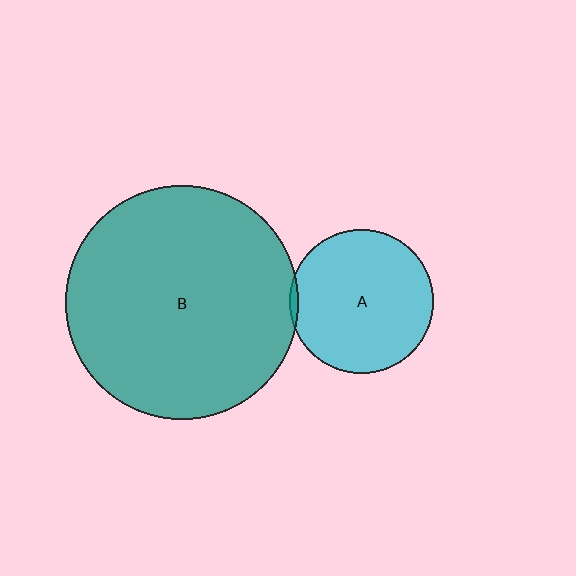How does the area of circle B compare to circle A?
Approximately 2.6 times.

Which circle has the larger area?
Circle B (teal).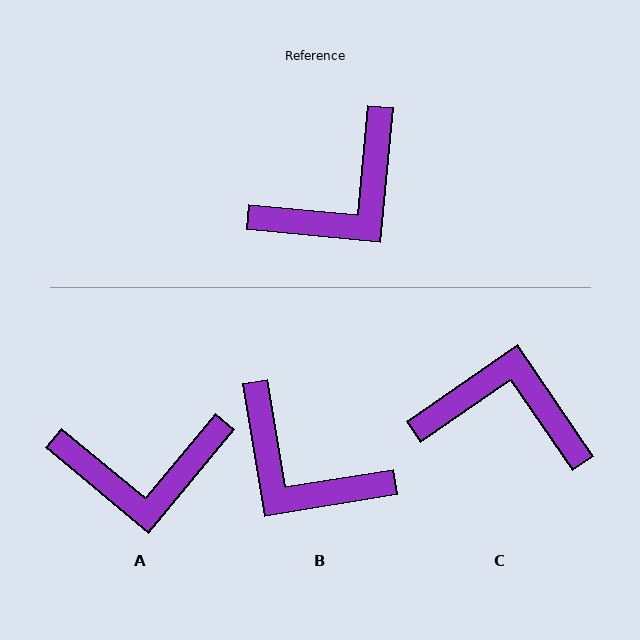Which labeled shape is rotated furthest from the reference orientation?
C, about 130 degrees away.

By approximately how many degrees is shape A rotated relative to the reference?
Approximately 34 degrees clockwise.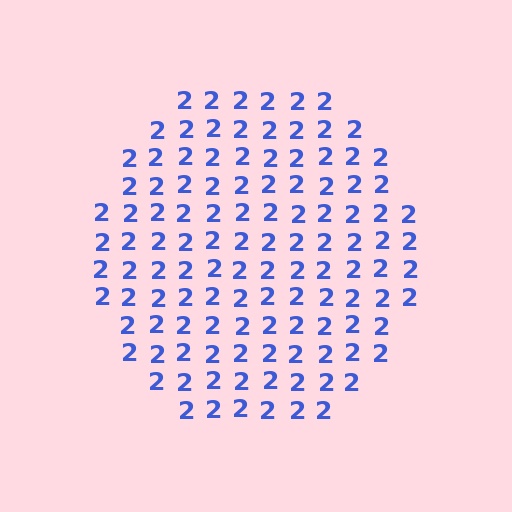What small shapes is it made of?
It is made of small digit 2's.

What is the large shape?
The large shape is a hexagon.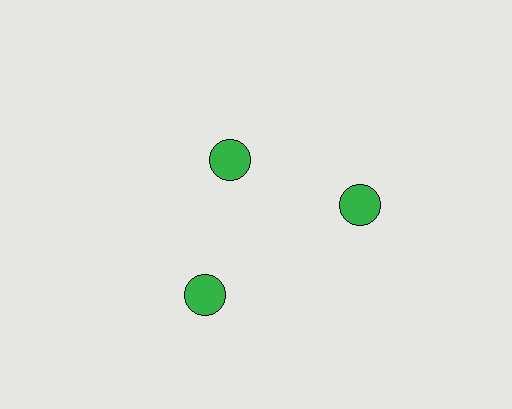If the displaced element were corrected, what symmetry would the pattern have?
It would have 3-fold rotational symmetry — the pattern would map onto itself every 120 degrees.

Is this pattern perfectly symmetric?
No. The 3 green circles are arranged in a ring, but one element near the 11 o'clock position is pulled inward toward the center, breaking the 3-fold rotational symmetry.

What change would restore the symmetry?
The symmetry would be restored by moving it outward, back onto the ring so that all 3 circles sit at equal angles and equal distance from the center.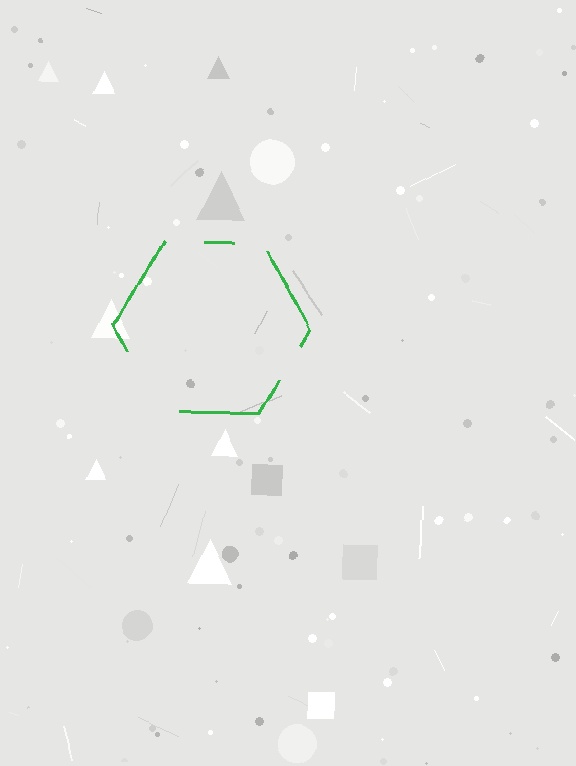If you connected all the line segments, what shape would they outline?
They would outline a hexagon.